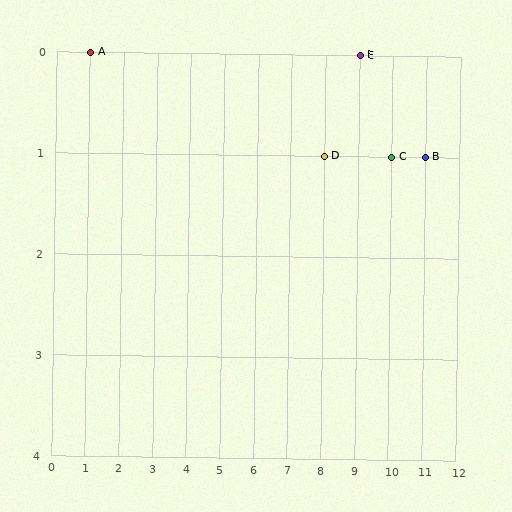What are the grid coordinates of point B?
Point B is at grid coordinates (11, 1).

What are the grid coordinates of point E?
Point E is at grid coordinates (9, 0).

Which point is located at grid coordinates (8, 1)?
Point D is at (8, 1).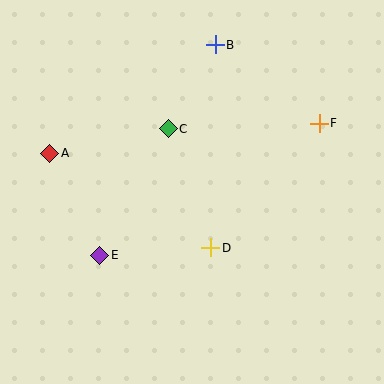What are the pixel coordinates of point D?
Point D is at (211, 248).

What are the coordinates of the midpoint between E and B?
The midpoint between E and B is at (157, 150).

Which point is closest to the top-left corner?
Point A is closest to the top-left corner.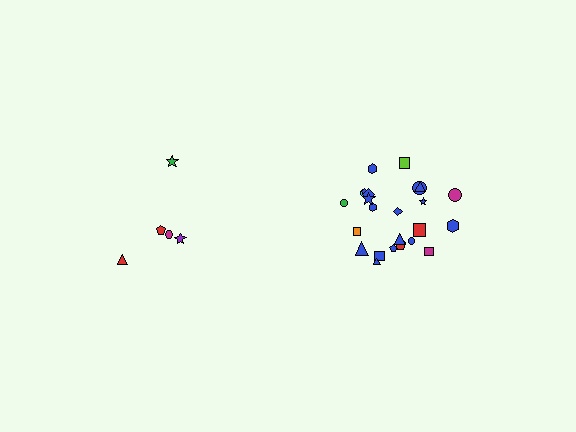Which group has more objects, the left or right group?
The right group.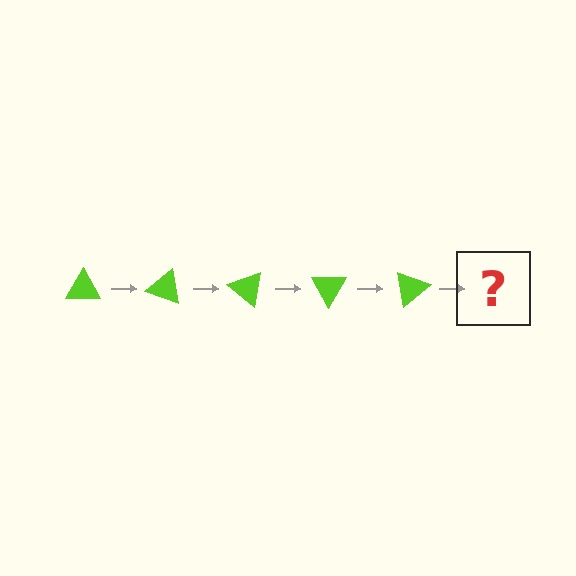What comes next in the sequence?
The next element should be a lime triangle rotated 100 degrees.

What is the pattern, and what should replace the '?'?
The pattern is that the triangle rotates 20 degrees each step. The '?' should be a lime triangle rotated 100 degrees.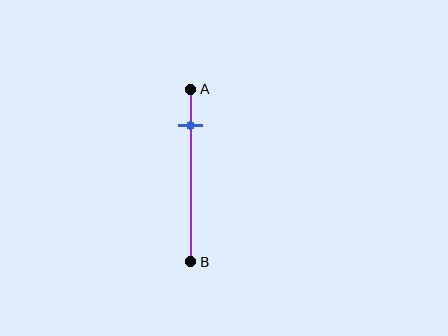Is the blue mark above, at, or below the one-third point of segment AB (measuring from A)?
The blue mark is above the one-third point of segment AB.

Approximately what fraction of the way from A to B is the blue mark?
The blue mark is approximately 20% of the way from A to B.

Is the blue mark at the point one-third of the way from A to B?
No, the mark is at about 20% from A, not at the 33% one-third point.